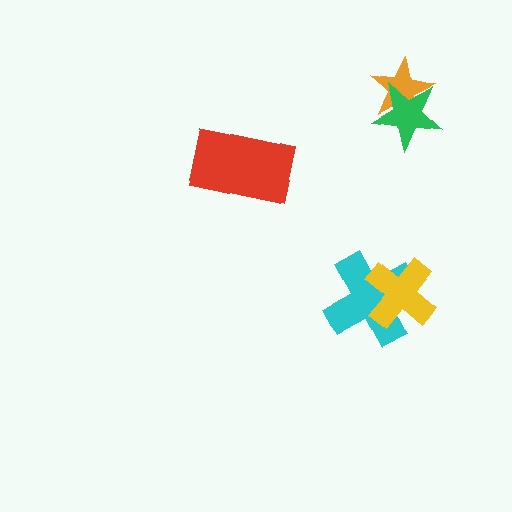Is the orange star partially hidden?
Yes, it is partially covered by another shape.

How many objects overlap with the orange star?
1 object overlaps with the orange star.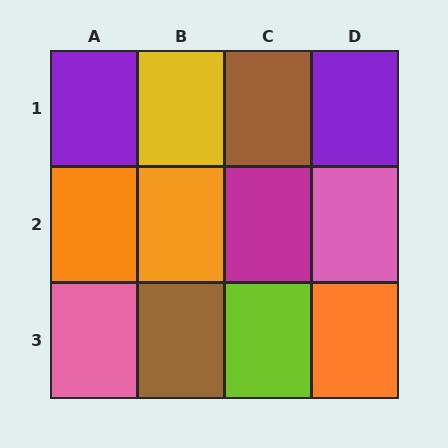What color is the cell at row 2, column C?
Magenta.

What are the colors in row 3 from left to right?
Pink, brown, lime, orange.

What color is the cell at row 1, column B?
Yellow.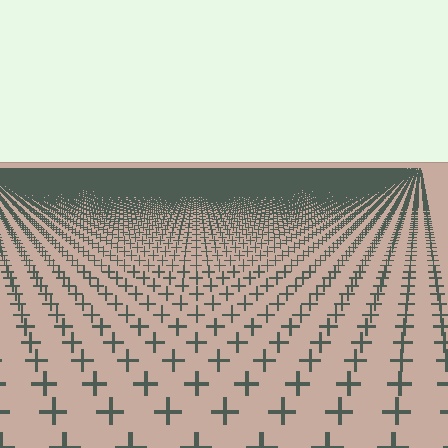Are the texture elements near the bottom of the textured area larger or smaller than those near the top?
Larger. Near the bottom, elements are closer to the viewer and appear at a bigger on-screen size.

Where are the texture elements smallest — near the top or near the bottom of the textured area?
Near the top.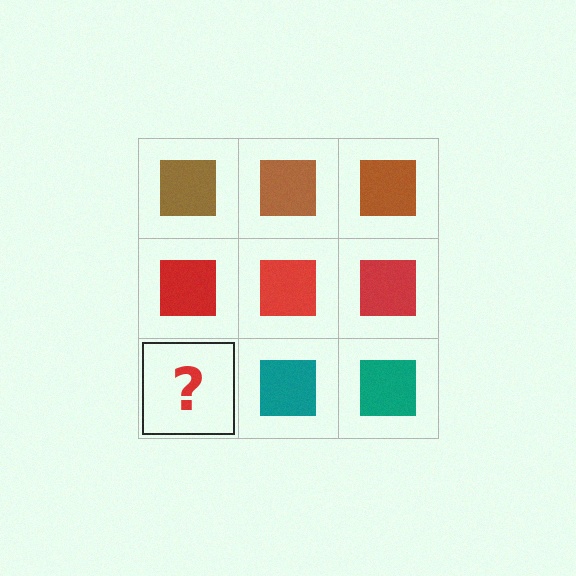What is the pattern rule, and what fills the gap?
The rule is that each row has a consistent color. The gap should be filled with a teal square.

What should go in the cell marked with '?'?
The missing cell should contain a teal square.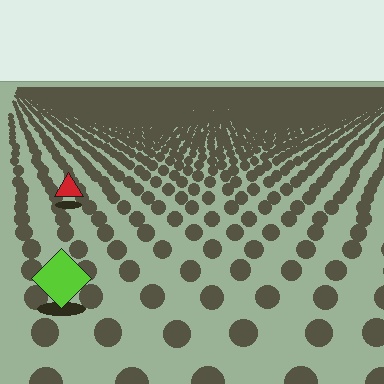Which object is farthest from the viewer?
The red triangle is farthest from the viewer. It appears smaller and the ground texture around it is denser.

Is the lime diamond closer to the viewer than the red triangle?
Yes. The lime diamond is closer — you can tell from the texture gradient: the ground texture is coarser near it.